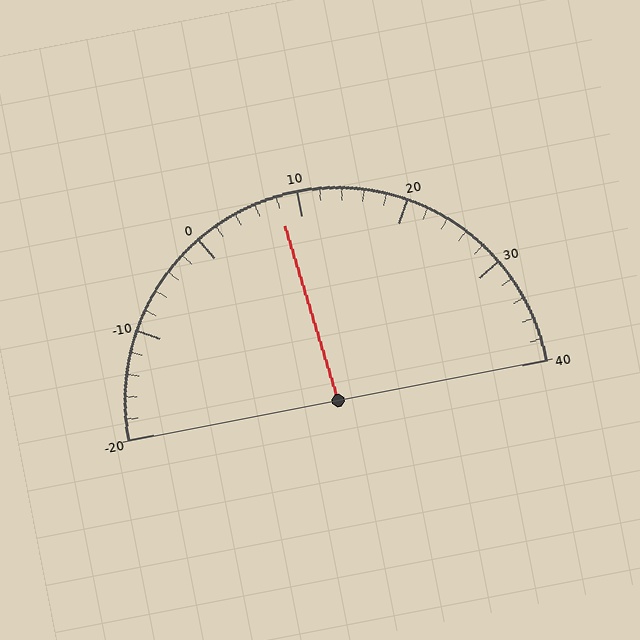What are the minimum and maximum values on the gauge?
The gauge ranges from -20 to 40.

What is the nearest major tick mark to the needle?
The nearest major tick mark is 10.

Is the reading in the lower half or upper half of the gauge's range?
The reading is in the lower half of the range (-20 to 40).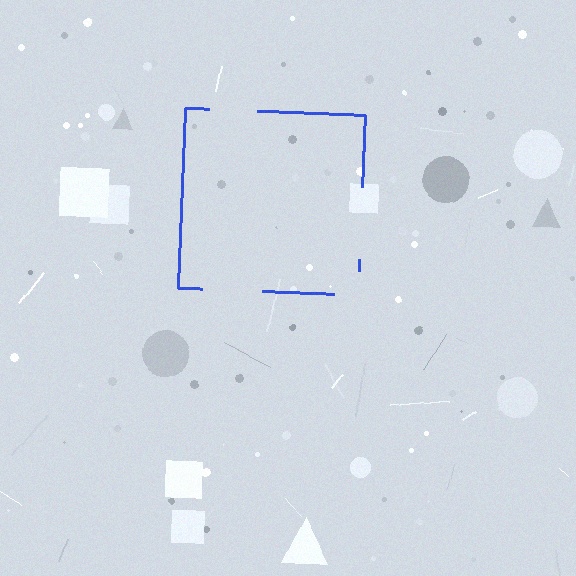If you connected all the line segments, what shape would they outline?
They would outline a square.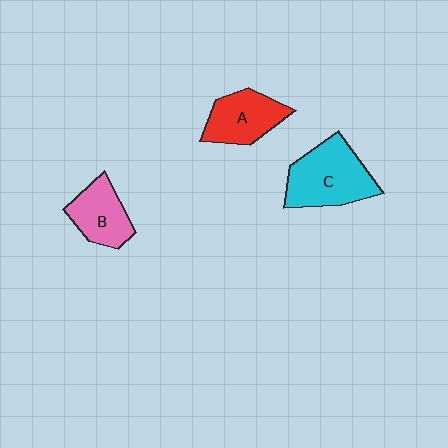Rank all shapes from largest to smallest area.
From largest to smallest: C (cyan), A (red), B (pink).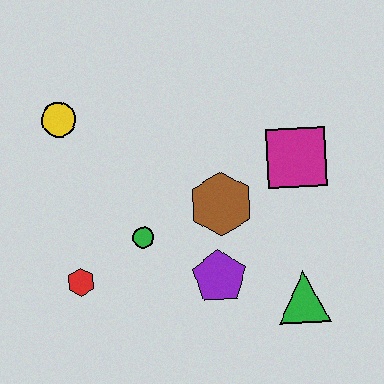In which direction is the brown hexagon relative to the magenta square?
The brown hexagon is to the left of the magenta square.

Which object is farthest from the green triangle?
The yellow circle is farthest from the green triangle.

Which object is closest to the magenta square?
The brown hexagon is closest to the magenta square.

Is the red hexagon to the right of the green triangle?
No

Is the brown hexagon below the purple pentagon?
No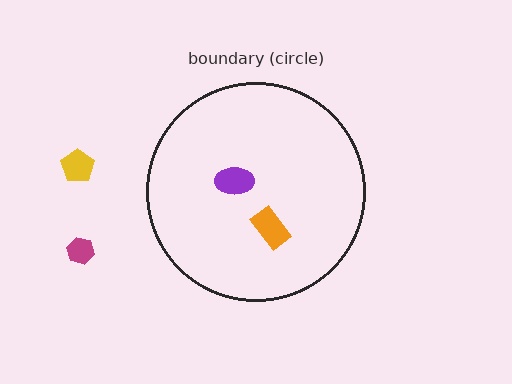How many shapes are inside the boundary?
2 inside, 2 outside.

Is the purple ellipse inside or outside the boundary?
Inside.